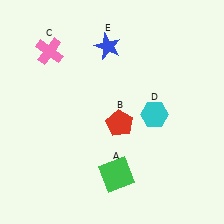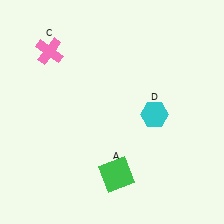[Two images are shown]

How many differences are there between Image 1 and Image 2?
There are 2 differences between the two images.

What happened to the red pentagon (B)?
The red pentagon (B) was removed in Image 2. It was in the bottom-right area of Image 1.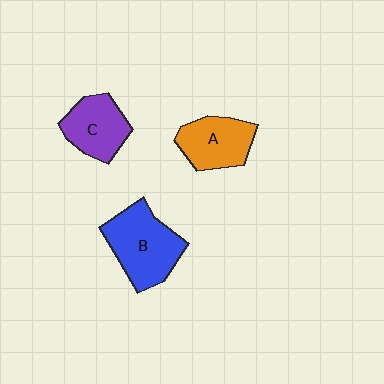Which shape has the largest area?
Shape B (blue).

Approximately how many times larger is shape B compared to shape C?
Approximately 1.4 times.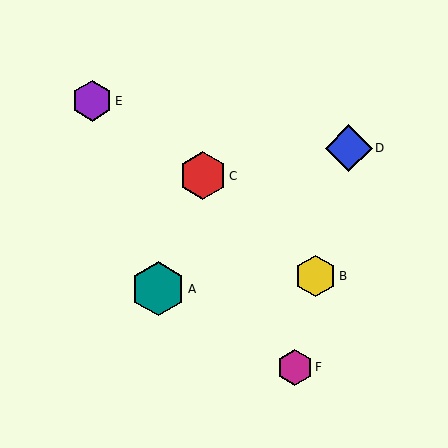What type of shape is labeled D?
Shape D is a blue diamond.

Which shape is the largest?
The teal hexagon (labeled A) is the largest.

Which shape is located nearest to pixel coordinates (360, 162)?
The blue diamond (labeled D) at (349, 148) is nearest to that location.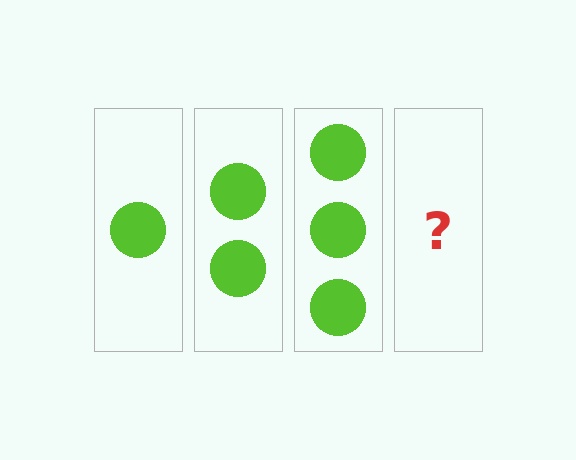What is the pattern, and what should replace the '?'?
The pattern is that each step adds one more circle. The '?' should be 4 circles.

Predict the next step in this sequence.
The next step is 4 circles.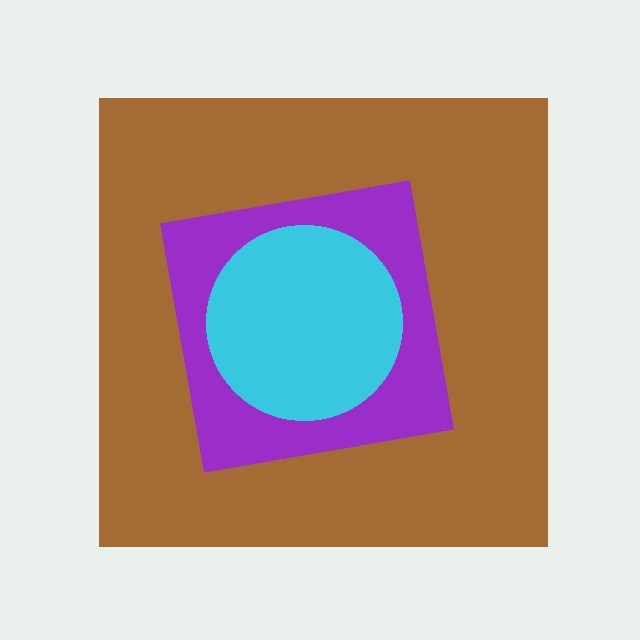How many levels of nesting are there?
3.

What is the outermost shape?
The brown square.